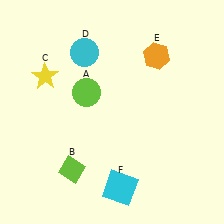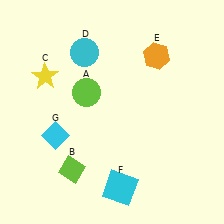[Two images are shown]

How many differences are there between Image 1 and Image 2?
There is 1 difference between the two images.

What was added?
A cyan diamond (G) was added in Image 2.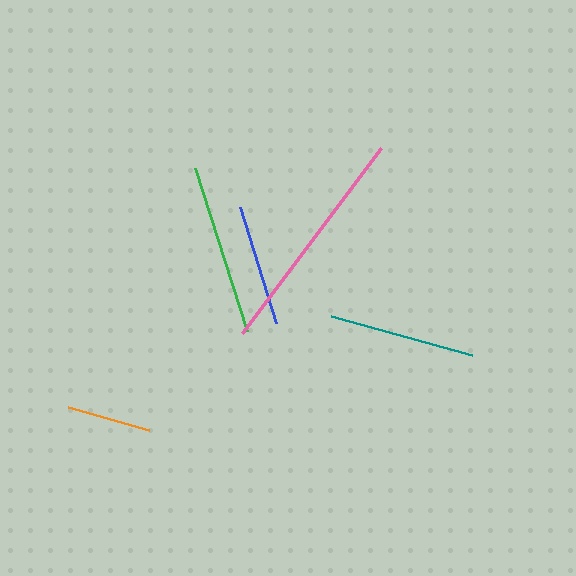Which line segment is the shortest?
The orange line is the shortest at approximately 85 pixels.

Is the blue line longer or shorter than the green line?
The green line is longer than the blue line.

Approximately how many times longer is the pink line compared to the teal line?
The pink line is approximately 1.6 times the length of the teal line.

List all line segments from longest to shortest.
From longest to shortest: pink, green, teal, blue, orange.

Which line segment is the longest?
The pink line is the longest at approximately 231 pixels.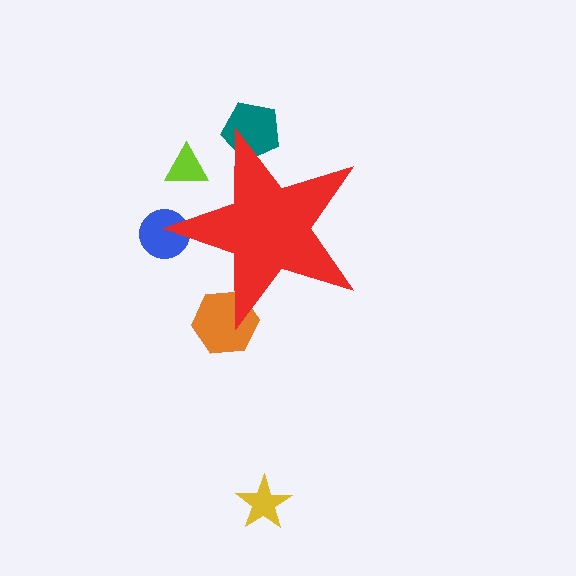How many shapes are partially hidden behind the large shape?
4 shapes are partially hidden.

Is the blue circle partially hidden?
Yes, the blue circle is partially hidden behind the red star.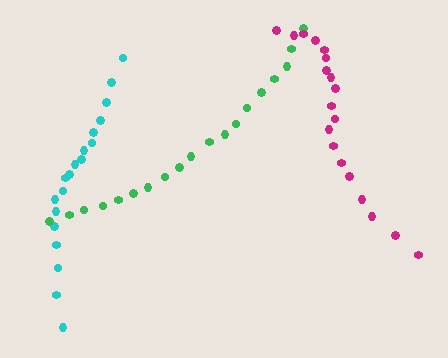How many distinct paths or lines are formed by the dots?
There are 3 distinct paths.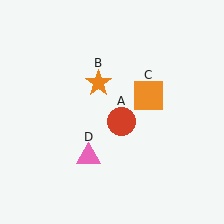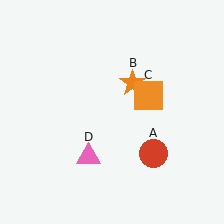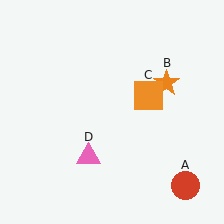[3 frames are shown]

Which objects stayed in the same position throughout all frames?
Orange square (object C) and pink triangle (object D) remained stationary.